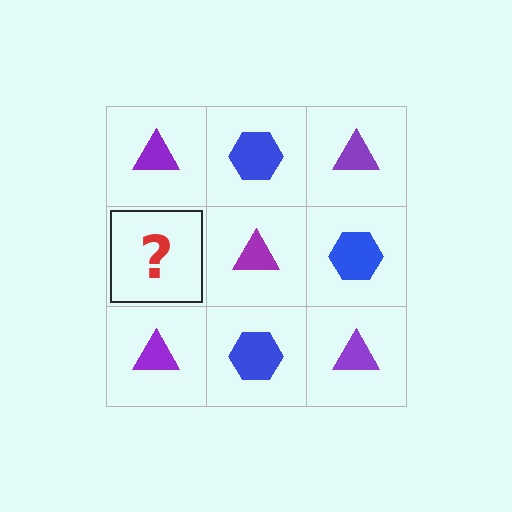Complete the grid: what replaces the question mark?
The question mark should be replaced with a blue hexagon.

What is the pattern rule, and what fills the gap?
The rule is that it alternates purple triangle and blue hexagon in a checkerboard pattern. The gap should be filled with a blue hexagon.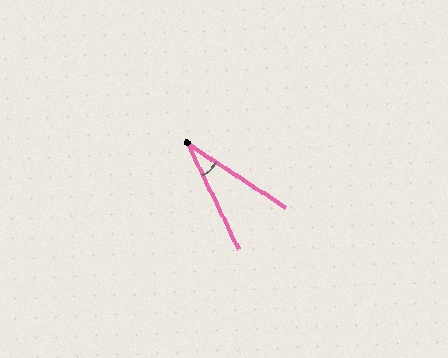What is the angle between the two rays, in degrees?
Approximately 31 degrees.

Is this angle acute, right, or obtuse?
It is acute.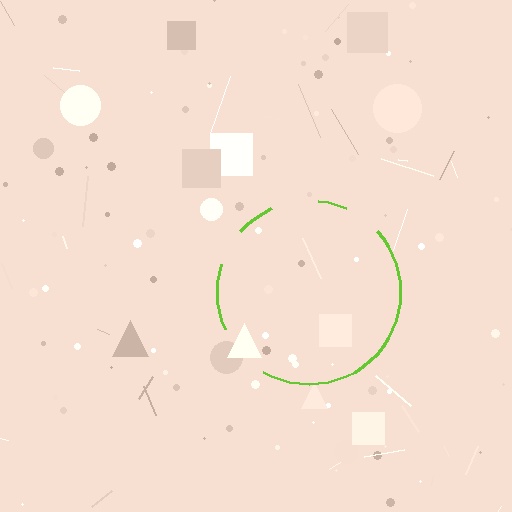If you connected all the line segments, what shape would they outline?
They would outline a circle.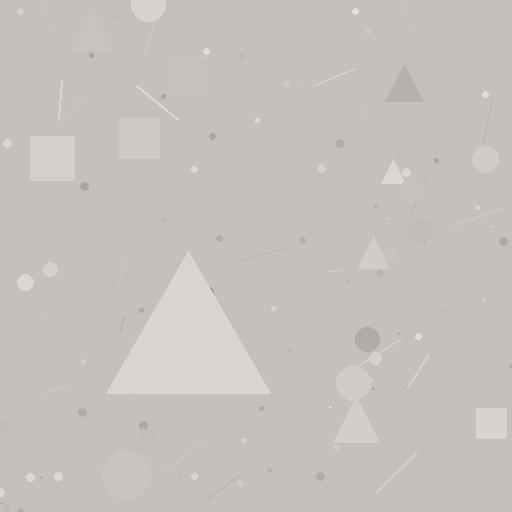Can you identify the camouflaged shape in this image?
The camouflaged shape is a triangle.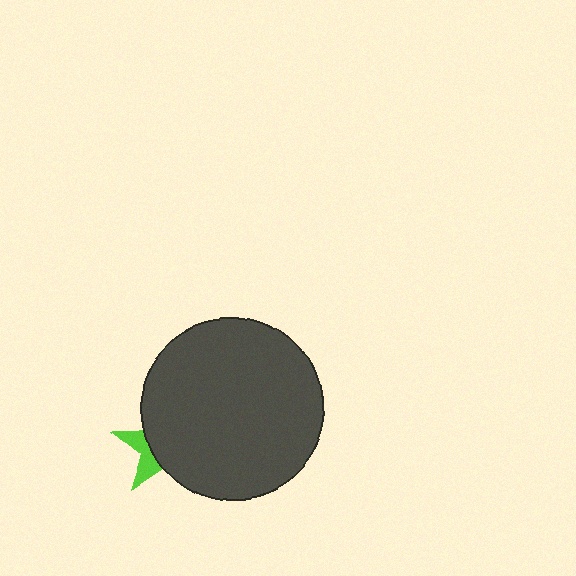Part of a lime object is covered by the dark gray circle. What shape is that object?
It is a star.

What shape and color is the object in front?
The object in front is a dark gray circle.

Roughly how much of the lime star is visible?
A small part of it is visible (roughly 30%).